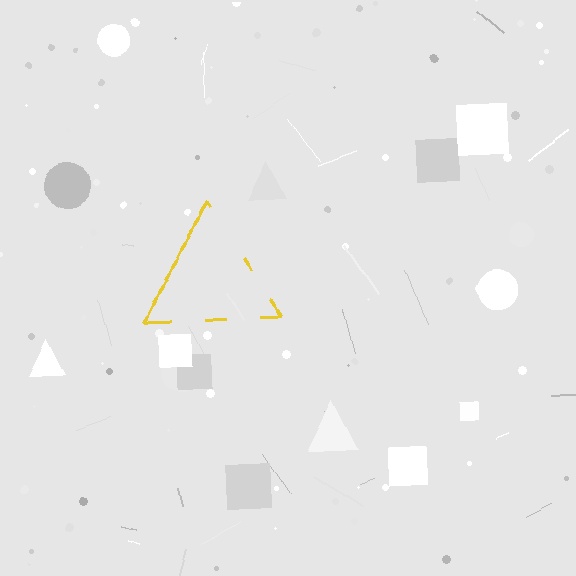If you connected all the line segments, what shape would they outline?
They would outline a triangle.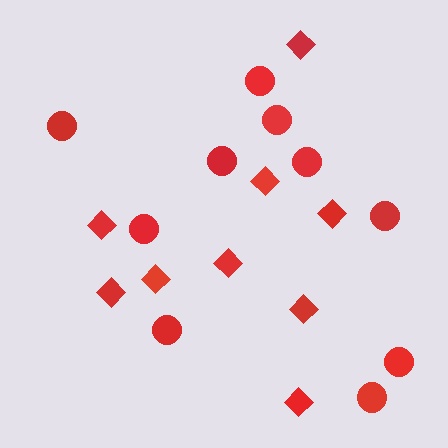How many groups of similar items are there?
There are 2 groups: one group of circles (10) and one group of diamonds (9).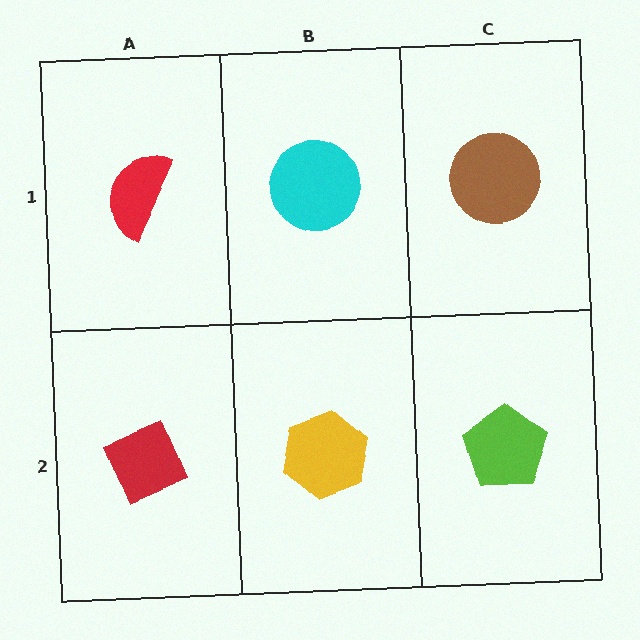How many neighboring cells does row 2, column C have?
2.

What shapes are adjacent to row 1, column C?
A lime pentagon (row 2, column C), a cyan circle (row 1, column B).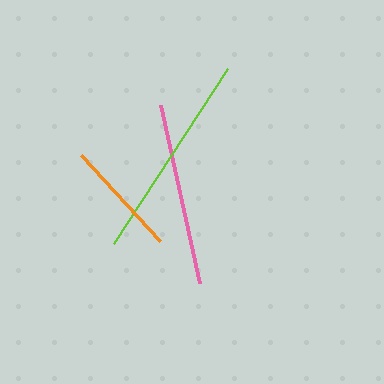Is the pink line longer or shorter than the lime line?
The lime line is longer than the pink line.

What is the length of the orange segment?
The orange segment is approximately 117 pixels long.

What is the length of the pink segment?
The pink segment is approximately 182 pixels long.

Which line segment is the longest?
The lime line is the longest at approximately 208 pixels.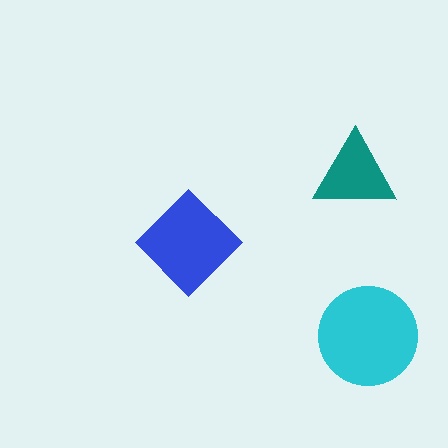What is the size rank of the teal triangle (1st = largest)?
3rd.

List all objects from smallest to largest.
The teal triangle, the blue diamond, the cyan circle.